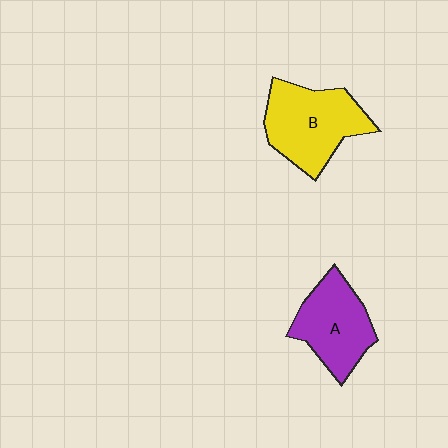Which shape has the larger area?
Shape B (yellow).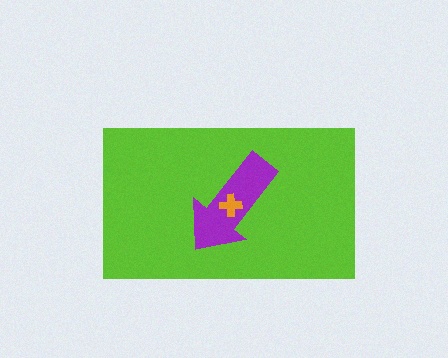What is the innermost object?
The orange cross.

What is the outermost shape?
The lime rectangle.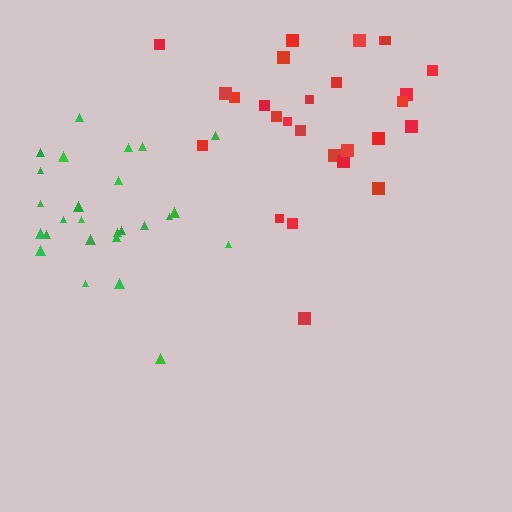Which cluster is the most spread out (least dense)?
Red.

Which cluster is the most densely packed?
Green.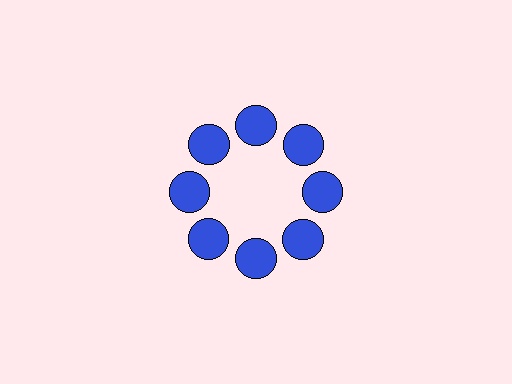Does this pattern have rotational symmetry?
Yes, this pattern has 8-fold rotational symmetry. It looks the same after rotating 45 degrees around the center.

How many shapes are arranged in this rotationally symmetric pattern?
There are 8 shapes, arranged in 8 groups of 1.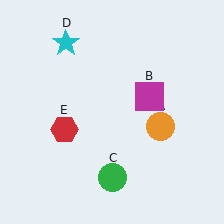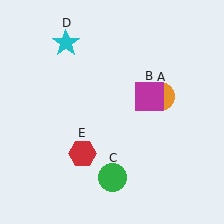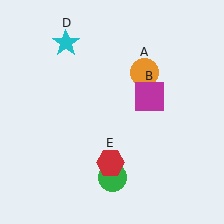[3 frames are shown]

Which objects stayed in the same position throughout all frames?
Magenta square (object B) and green circle (object C) and cyan star (object D) remained stationary.